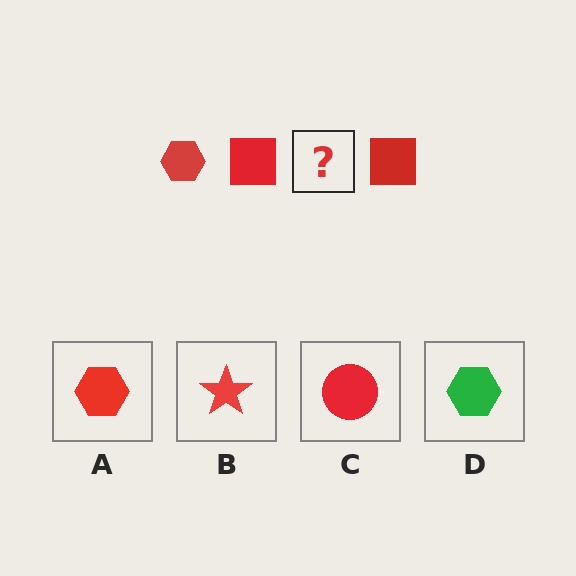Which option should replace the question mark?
Option A.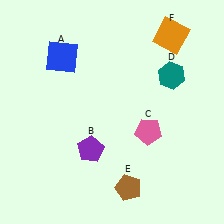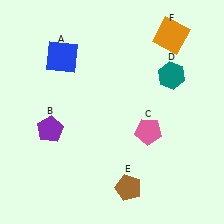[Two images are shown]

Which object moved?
The purple pentagon (B) moved left.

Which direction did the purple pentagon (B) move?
The purple pentagon (B) moved left.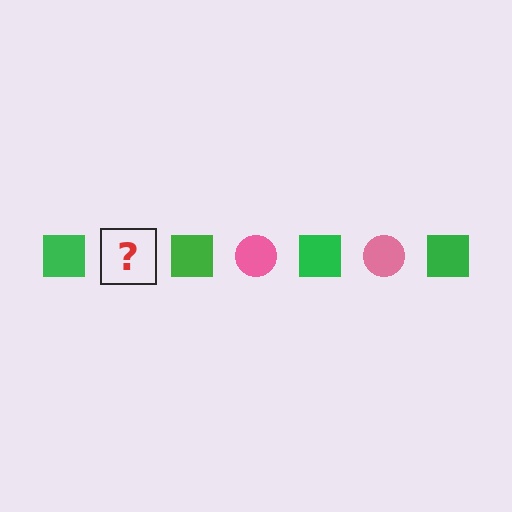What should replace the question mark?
The question mark should be replaced with a pink circle.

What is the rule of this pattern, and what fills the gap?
The rule is that the pattern alternates between green square and pink circle. The gap should be filled with a pink circle.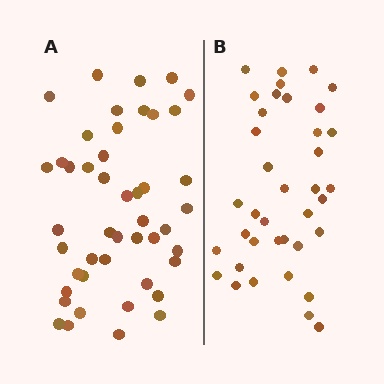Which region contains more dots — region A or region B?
Region A (the left region) has more dots.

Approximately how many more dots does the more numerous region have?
Region A has roughly 8 or so more dots than region B.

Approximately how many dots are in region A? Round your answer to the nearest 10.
About 50 dots. (The exact count is 46, which rounds to 50.)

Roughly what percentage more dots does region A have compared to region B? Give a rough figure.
About 20% more.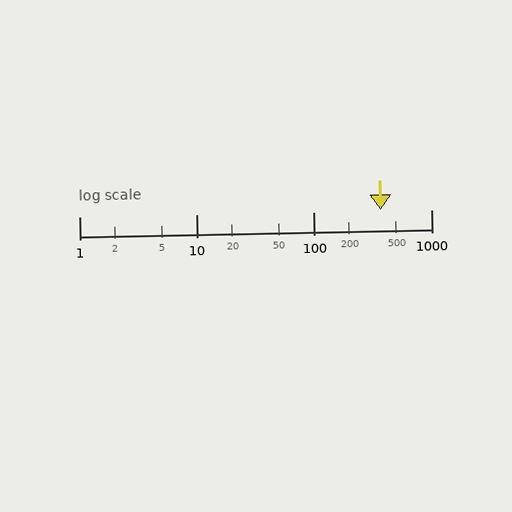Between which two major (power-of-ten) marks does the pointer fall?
The pointer is between 100 and 1000.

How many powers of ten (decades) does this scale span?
The scale spans 3 decades, from 1 to 1000.